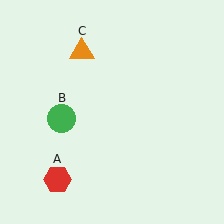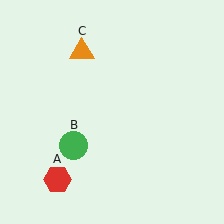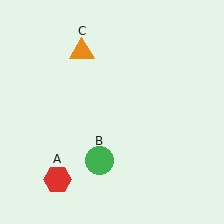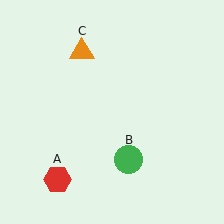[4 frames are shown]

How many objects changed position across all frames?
1 object changed position: green circle (object B).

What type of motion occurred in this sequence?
The green circle (object B) rotated counterclockwise around the center of the scene.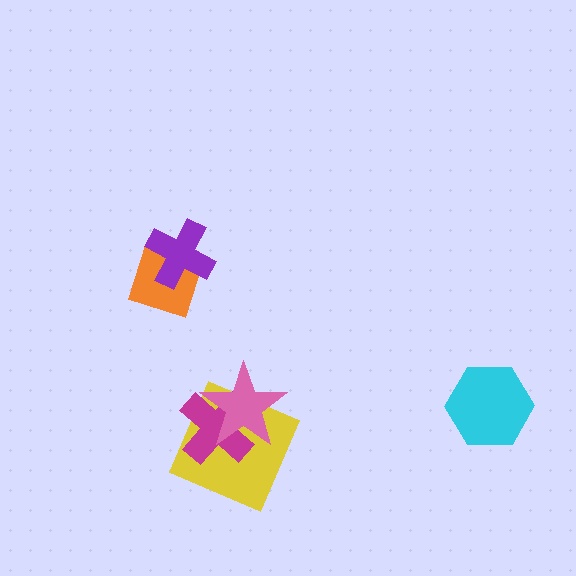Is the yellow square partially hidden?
Yes, it is partially covered by another shape.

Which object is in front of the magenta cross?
The pink star is in front of the magenta cross.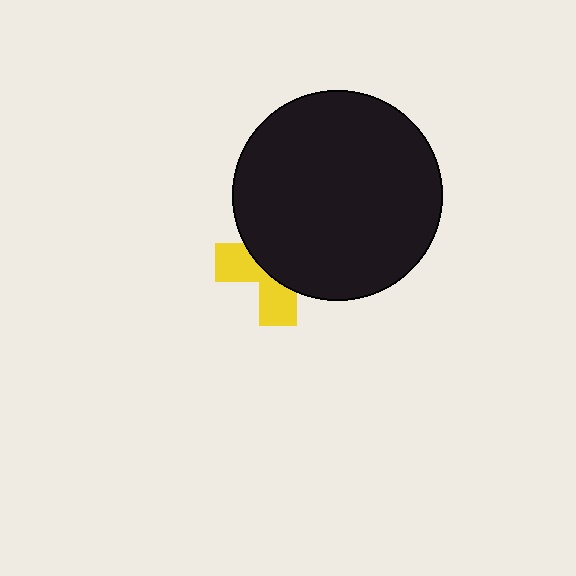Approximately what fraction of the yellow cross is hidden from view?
Roughly 62% of the yellow cross is hidden behind the black circle.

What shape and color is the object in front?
The object in front is a black circle.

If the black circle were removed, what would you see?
You would see the complete yellow cross.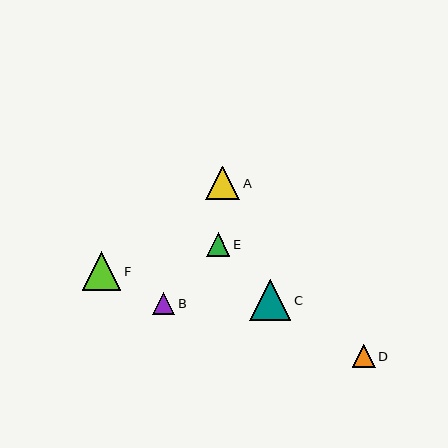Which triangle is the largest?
Triangle C is the largest with a size of approximately 41 pixels.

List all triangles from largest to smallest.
From largest to smallest: C, F, A, E, D, B.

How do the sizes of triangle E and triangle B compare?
Triangle E and triangle B are approximately the same size.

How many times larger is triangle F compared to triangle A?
Triangle F is approximately 1.1 times the size of triangle A.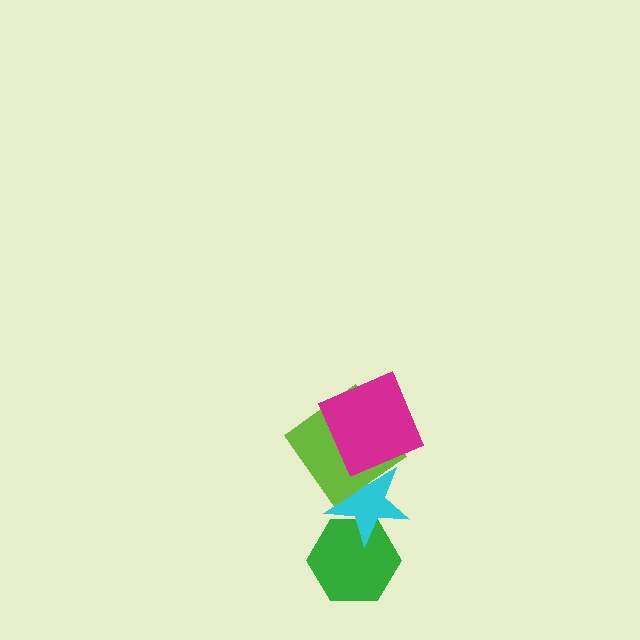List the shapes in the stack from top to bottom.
From top to bottom: the magenta square, the lime diamond, the cyan star, the green hexagon.